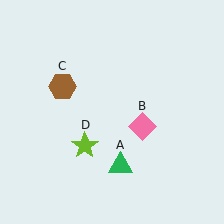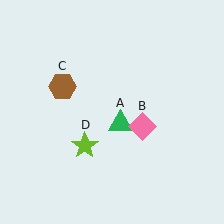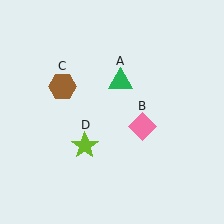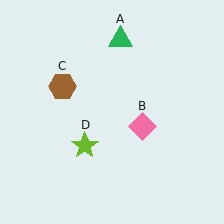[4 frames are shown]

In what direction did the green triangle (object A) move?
The green triangle (object A) moved up.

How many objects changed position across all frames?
1 object changed position: green triangle (object A).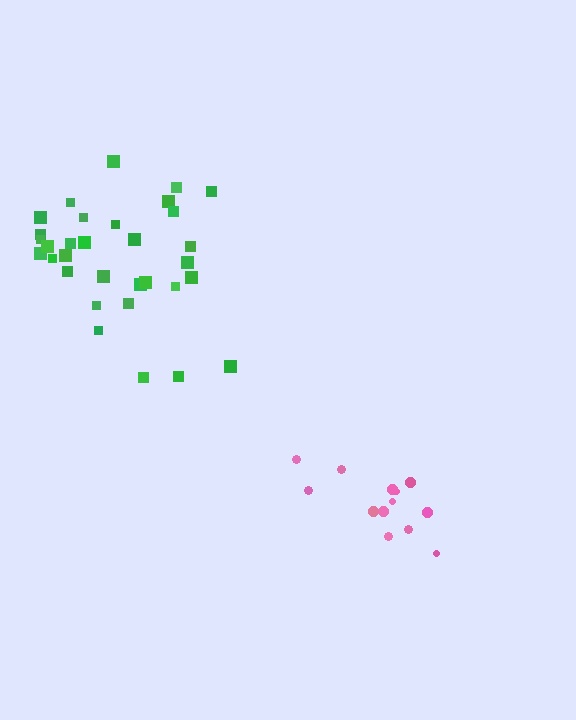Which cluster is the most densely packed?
Green.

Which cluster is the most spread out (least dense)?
Pink.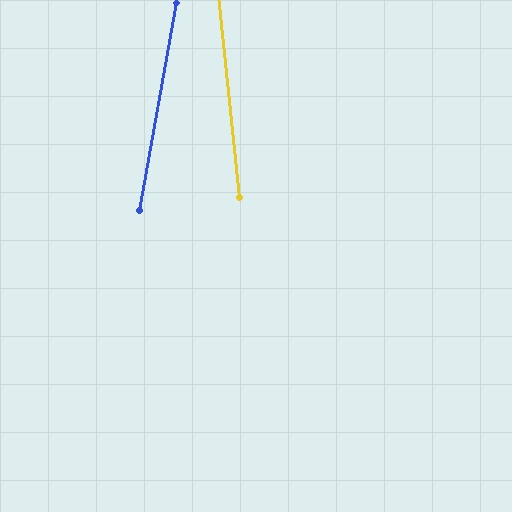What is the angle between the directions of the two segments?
Approximately 16 degrees.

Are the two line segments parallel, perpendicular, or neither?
Neither parallel nor perpendicular — they differ by about 16°.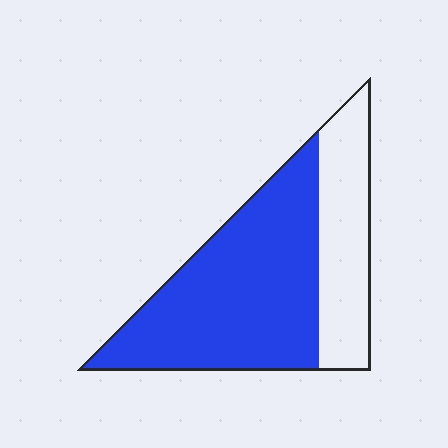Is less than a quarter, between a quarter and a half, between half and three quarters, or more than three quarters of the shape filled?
Between half and three quarters.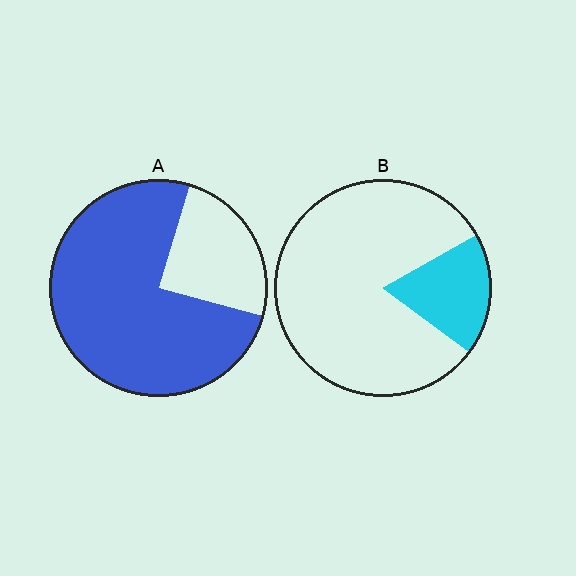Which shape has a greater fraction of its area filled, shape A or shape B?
Shape A.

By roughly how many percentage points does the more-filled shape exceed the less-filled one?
By roughly 55 percentage points (A over B).